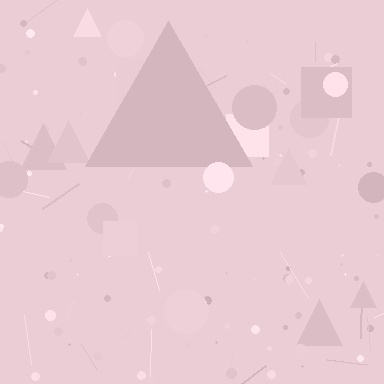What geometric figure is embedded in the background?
A triangle is embedded in the background.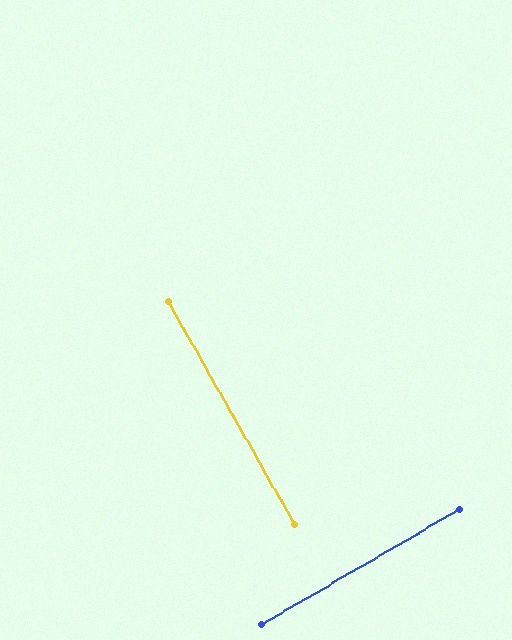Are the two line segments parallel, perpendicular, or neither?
Perpendicular — they meet at approximately 89°.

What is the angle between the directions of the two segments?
Approximately 89 degrees.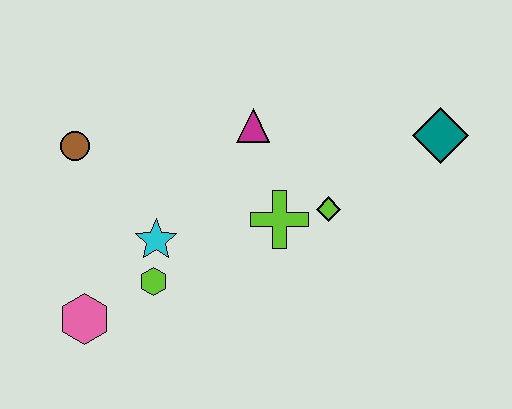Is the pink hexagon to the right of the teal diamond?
No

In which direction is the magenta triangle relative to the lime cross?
The magenta triangle is above the lime cross.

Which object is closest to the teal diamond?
The lime diamond is closest to the teal diamond.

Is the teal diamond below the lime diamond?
No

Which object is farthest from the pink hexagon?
The teal diamond is farthest from the pink hexagon.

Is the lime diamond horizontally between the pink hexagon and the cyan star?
No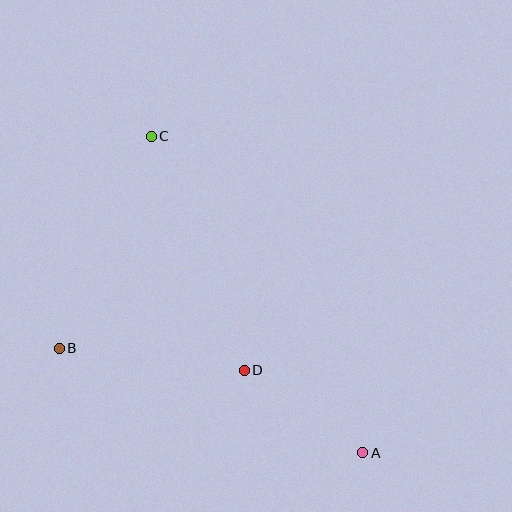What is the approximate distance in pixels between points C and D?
The distance between C and D is approximately 252 pixels.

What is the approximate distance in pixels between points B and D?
The distance between B and D is approximately 187 pixels.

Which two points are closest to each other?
Points A and D are closest to each other.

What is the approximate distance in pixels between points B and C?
The distance between B and C is approximately 231 pixels.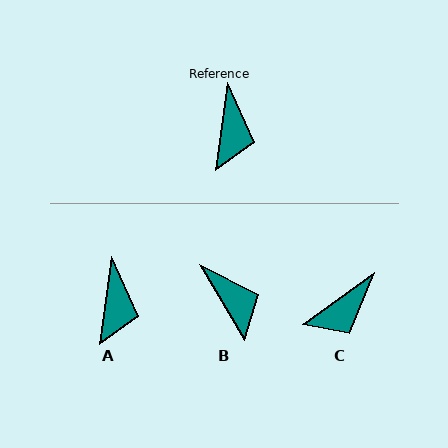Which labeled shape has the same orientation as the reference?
A.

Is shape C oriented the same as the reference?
No, it is off by about 47 degrees.